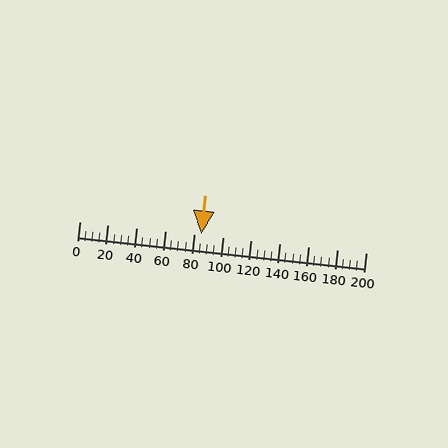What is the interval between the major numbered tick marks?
The major tick marks are spaced 20 units apart.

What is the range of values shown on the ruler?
The ruler shows values from 0 to 200.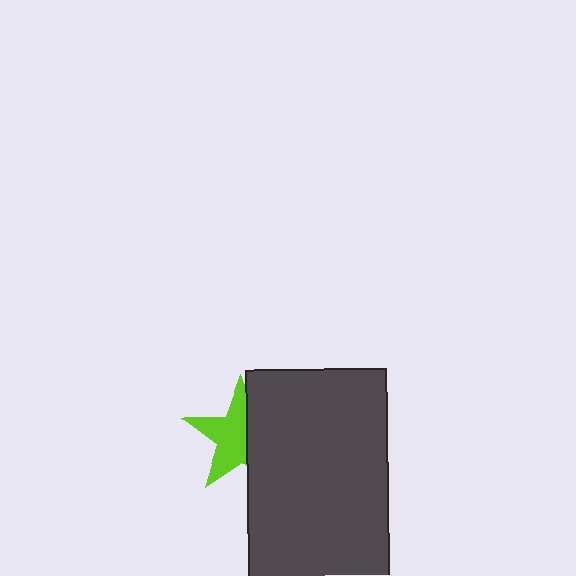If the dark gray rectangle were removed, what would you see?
You would see the complete lime star.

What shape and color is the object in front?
The object in front is a dark gray rectangle.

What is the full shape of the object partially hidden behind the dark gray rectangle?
The partially hidden object is a lime star.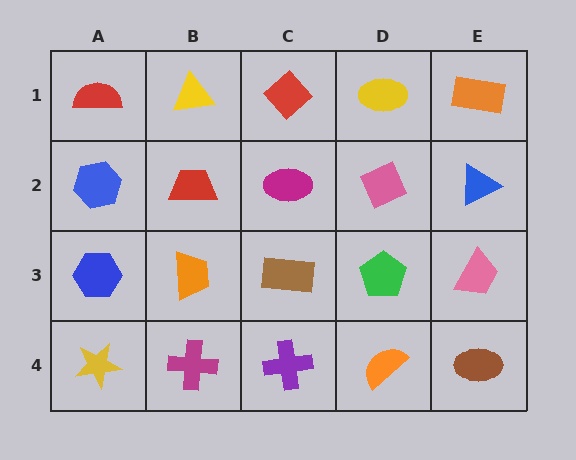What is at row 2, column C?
A magenta ellipse.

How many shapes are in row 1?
5 shapes.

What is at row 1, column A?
A red semicircle.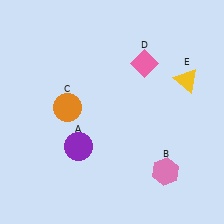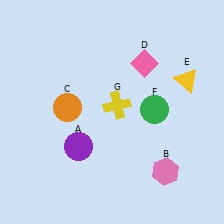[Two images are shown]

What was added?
A green circle (F), a yellow cross (G) were added in Image 2.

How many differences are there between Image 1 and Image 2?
There are 2 differences between the two images.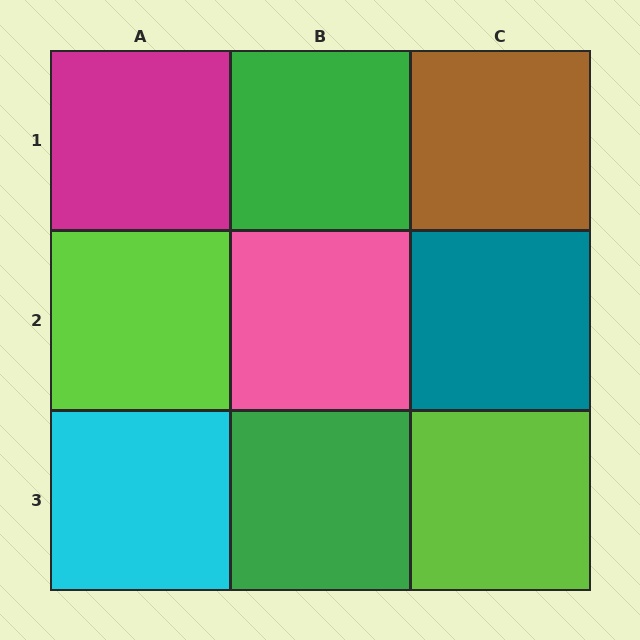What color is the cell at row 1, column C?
Brown.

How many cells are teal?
1 cell is teal.